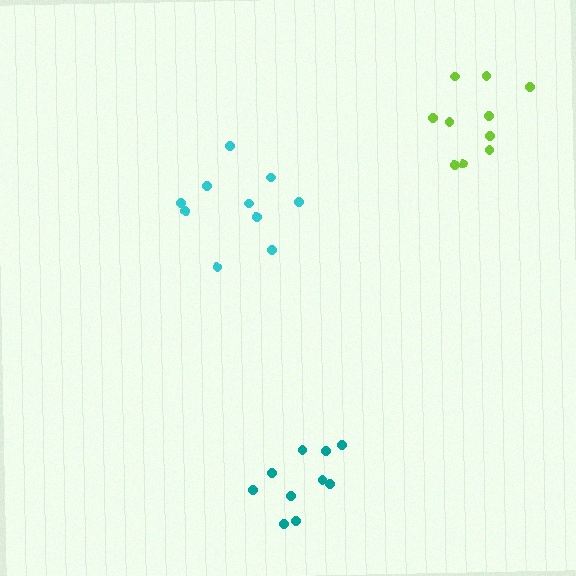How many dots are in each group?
Group 1: 10 dots, Group 2: 10 dots, Group 3: 10 dots (30 total).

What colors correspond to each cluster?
The clusters are colored: teal, lime, cyan.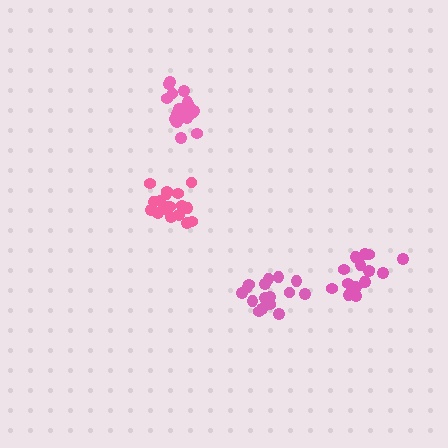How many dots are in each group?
Group 1: 16 dots, Group 2: 18 dots, Group 3: 19 dots, Group 4: 16 dots (69 total).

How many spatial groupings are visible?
There are 4 spatial groupings.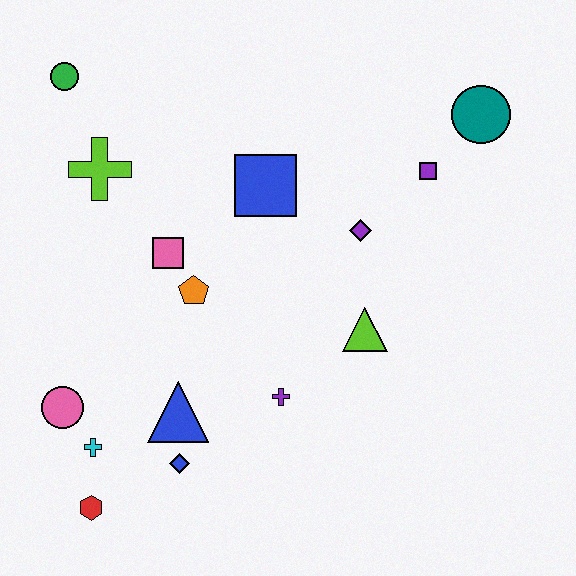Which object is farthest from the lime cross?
The teal circle is farthest from the lime cross.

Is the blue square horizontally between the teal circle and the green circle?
Yes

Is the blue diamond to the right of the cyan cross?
Yes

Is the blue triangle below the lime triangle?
Yes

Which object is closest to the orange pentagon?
The pink square is closest to the orange pentagon.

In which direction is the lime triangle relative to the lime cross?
The lime triangle is to the right of the lime cross.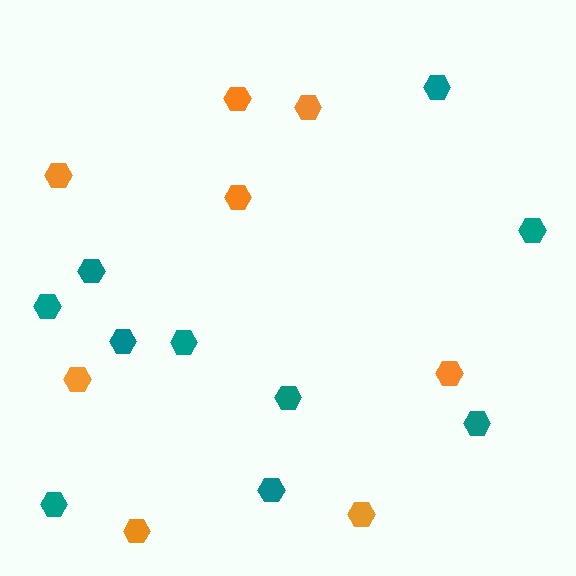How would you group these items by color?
There are 2 groups: one group of teal hexagons (10) and one group of orange hexagons (8).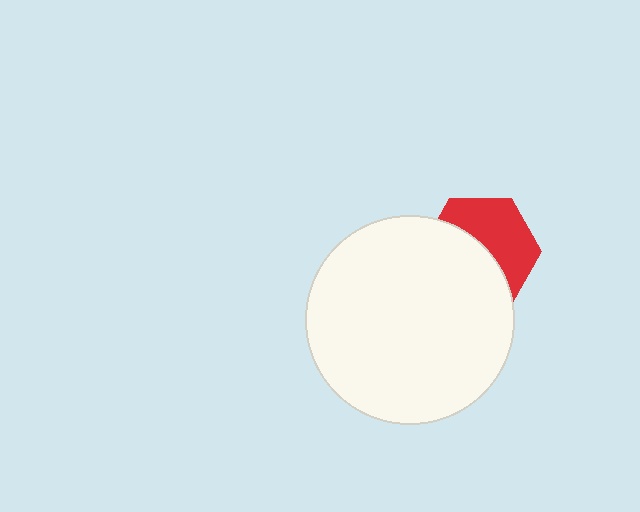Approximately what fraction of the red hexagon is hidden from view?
Roughly 52% of the red hexagon is hidden behind the white circle.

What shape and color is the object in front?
The object in front is a white circle.